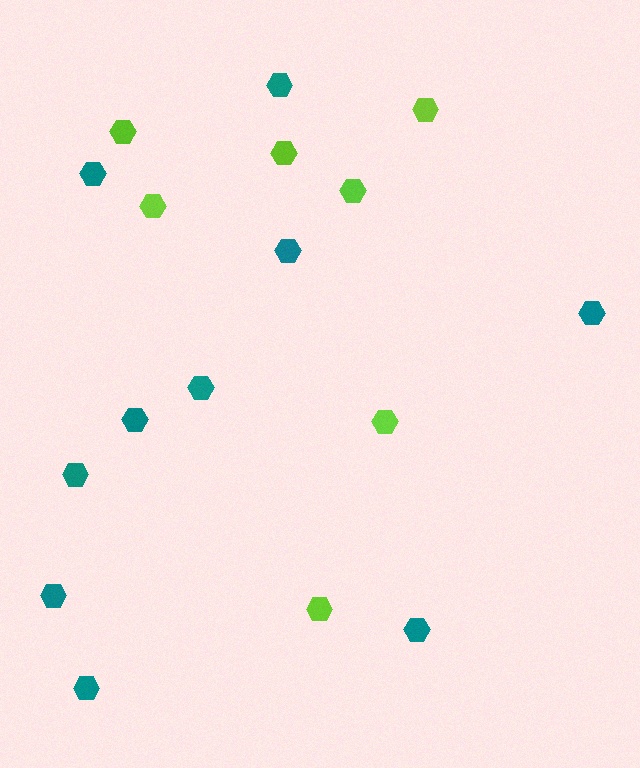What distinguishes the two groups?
There are 2 groups: one group of teal hexagons (10) and one group of lime hexagons (7).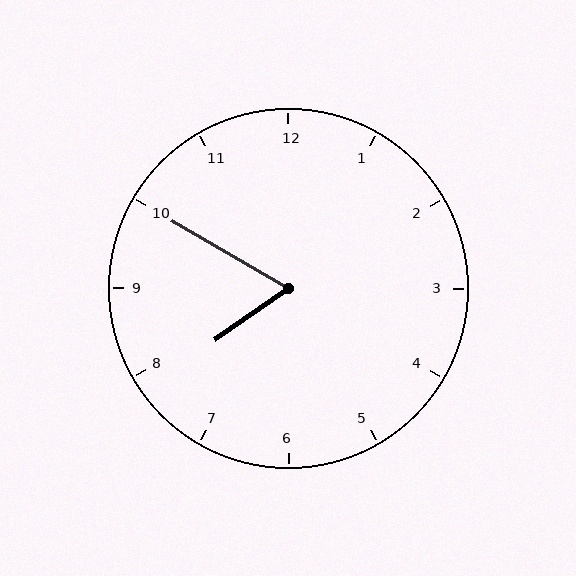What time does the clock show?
7:50.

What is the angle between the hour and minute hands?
Approximately 65 degrees.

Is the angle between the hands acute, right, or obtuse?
It is acute.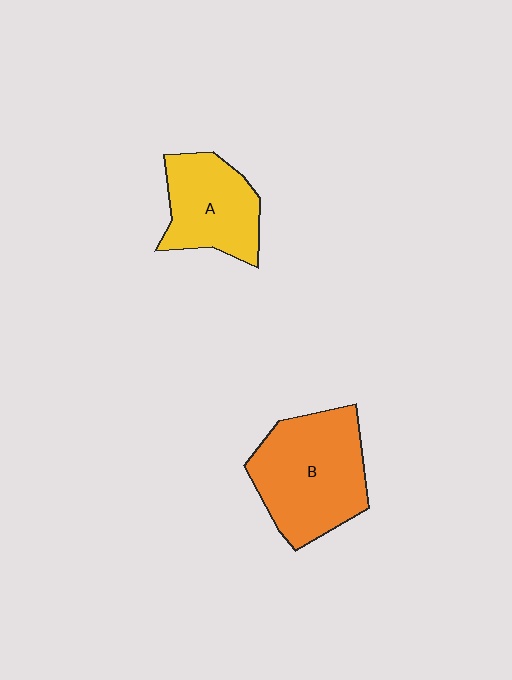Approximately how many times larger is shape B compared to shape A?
Approximately 1.4 times.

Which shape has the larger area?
Shape B (orange).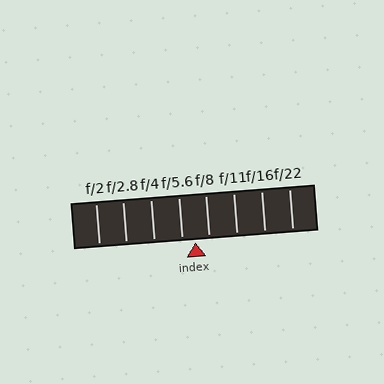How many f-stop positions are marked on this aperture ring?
There are 8 f-stop positions marked.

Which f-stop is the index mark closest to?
The index mark is closest to f/5.6.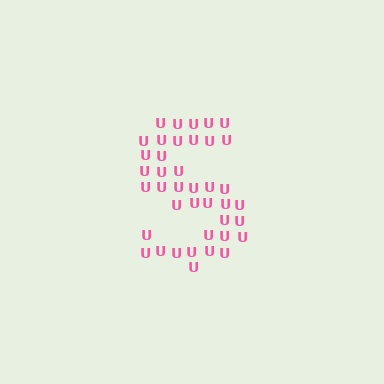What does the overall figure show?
The overall figure shows the letter S.